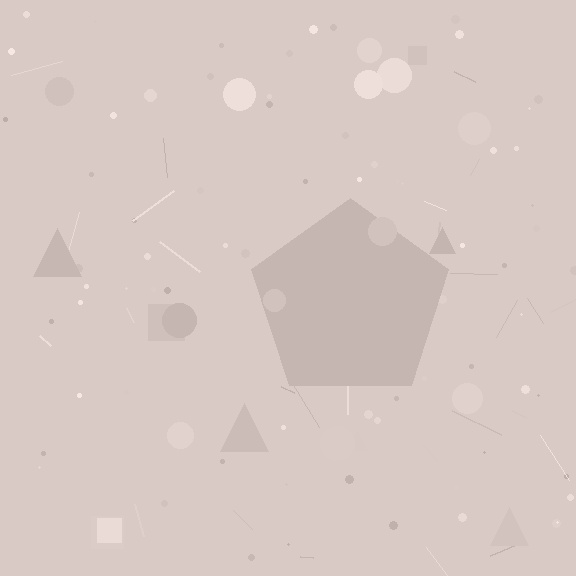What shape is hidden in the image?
A pentagon is hidden in the image.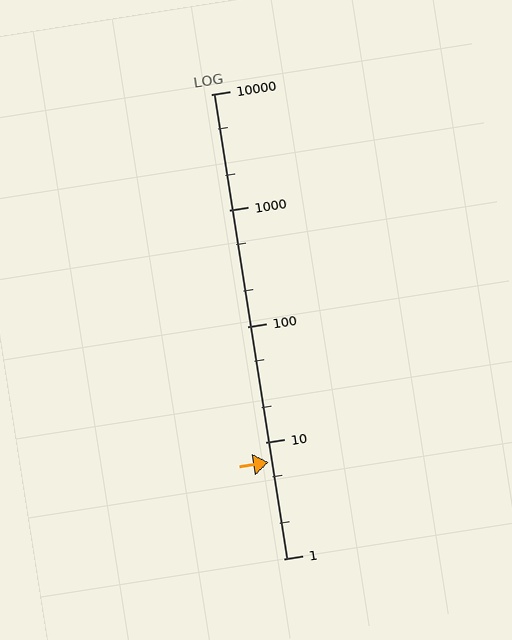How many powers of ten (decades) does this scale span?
The scale spans 4 decades, from 1 to 10000.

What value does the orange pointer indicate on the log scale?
The pointer indicates approximately 6.7.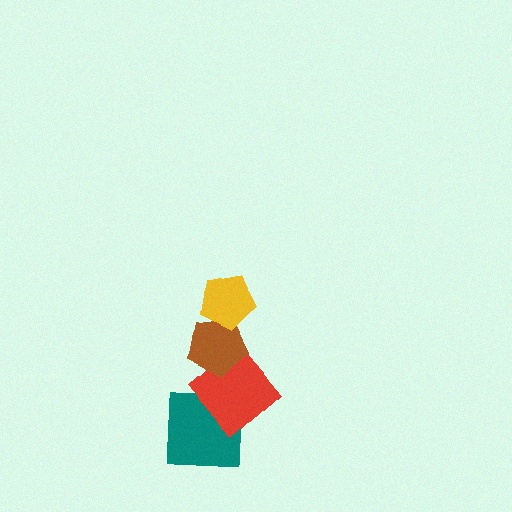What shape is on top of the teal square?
The red diamond is on top of the teal square.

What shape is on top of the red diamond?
The brown pentagon is on top of the red diamond.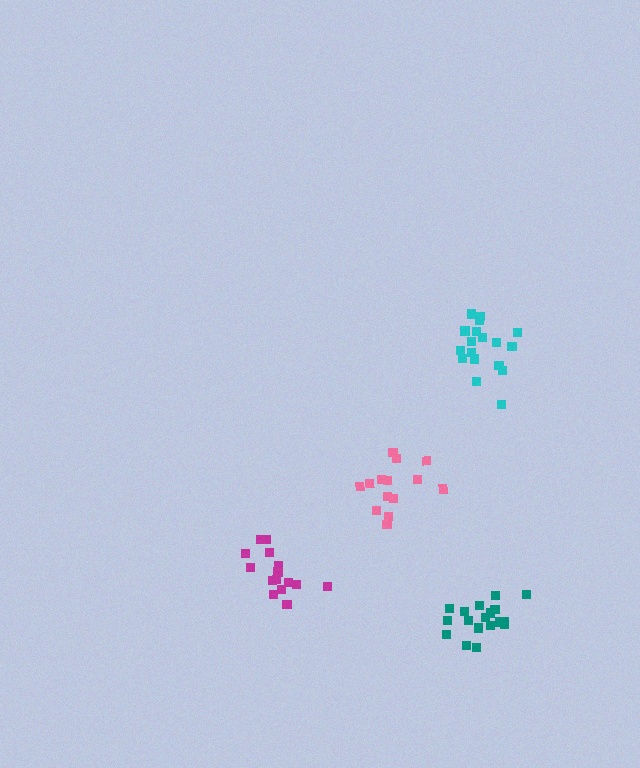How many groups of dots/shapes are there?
There are 4 groups.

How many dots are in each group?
Group 1: 18 dots, Group 2: 18 dots, Group 3: 14 dots, Group 4: 15 dots (65 total).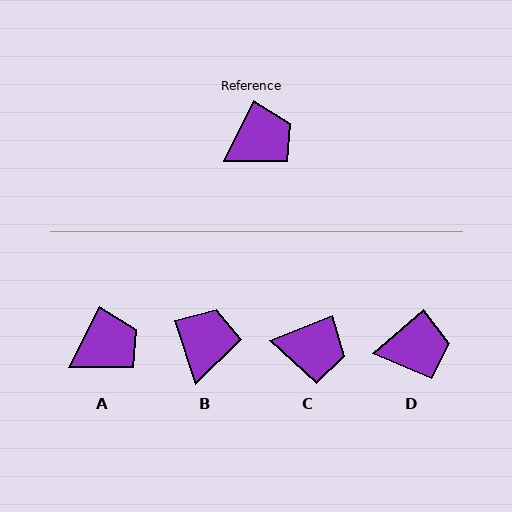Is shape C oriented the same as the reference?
No, it is off by about 42 degrees.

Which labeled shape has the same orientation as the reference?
A.